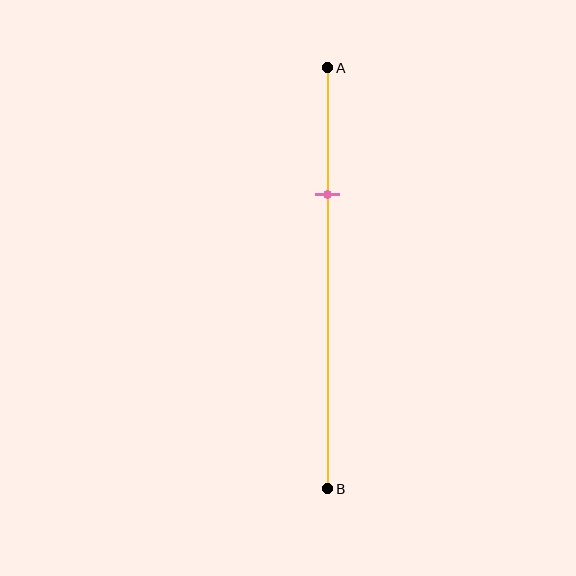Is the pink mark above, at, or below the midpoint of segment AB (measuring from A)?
The pink mark is above the midpoint of segment AB.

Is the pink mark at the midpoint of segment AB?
No, the mark is at about 30% from A, not at the 50% midpoint.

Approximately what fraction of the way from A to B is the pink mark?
The pink mark is approximately 30% of the way from A to B.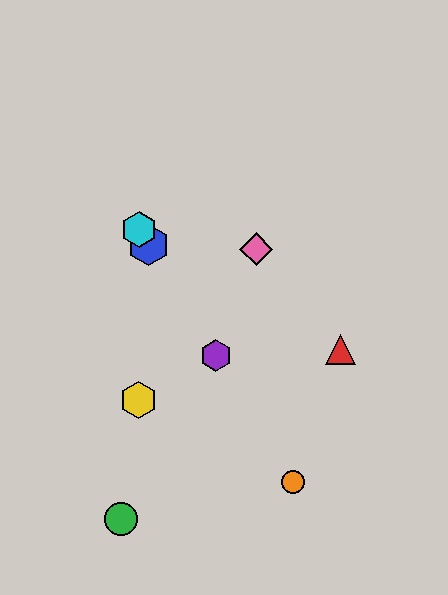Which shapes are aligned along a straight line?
The blue hexagon, the purple hexagon, the orange circle, the cyan hexagon are aligned along a straight line.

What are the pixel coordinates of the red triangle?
The red triangle is at (341, 350).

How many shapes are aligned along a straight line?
4 shapes (the blue hexagon, the purple hexagon, the orange circle, the cyan hexagon) are aligned along a straight line.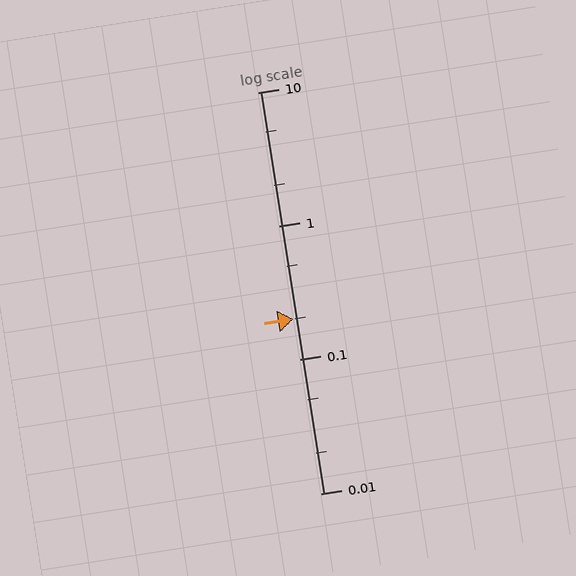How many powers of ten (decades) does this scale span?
The scale spans 3 decades, from 0.01 to 10.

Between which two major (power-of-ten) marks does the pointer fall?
The pointer is between 0.1 and 1.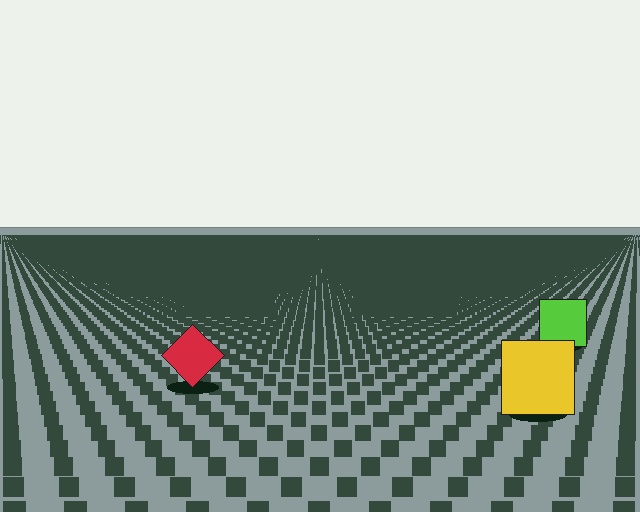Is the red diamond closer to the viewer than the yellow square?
No. The yellow square is closer — you can tell from the texture gradient: the ground texture is coarser near it.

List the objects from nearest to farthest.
From nearest to farthest: the yellow square, the red diamond, the lime square.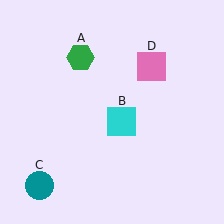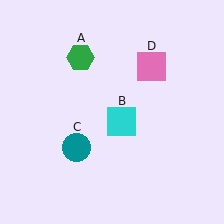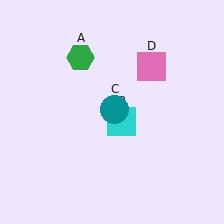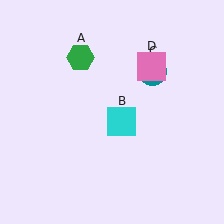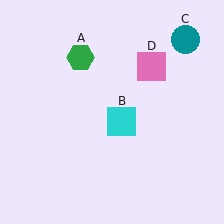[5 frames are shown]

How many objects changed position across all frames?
1 object changed position: teal circle (object C).